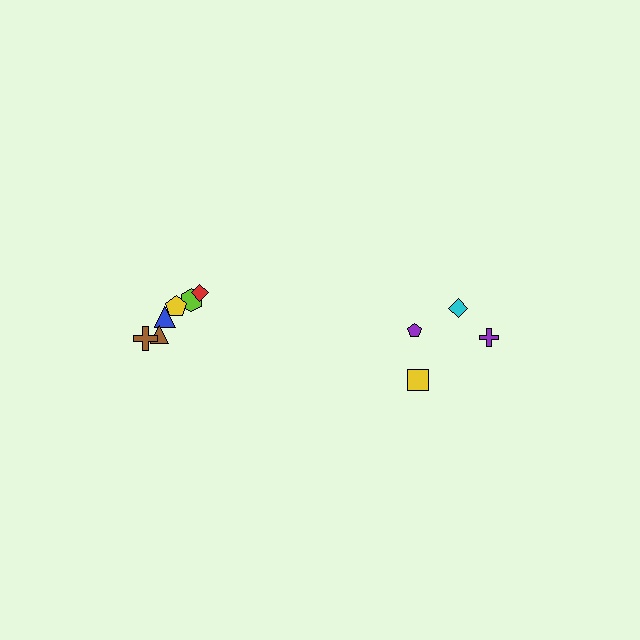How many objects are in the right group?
There are 4 objects.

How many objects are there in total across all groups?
There are 10 objects.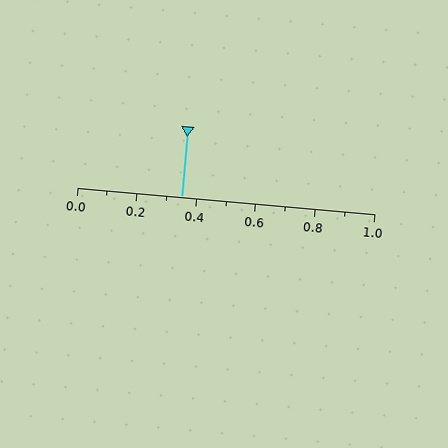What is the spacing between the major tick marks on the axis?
The major ticks are spaced 0.2 apart.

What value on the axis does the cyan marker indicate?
The marker indicates approximately 0.35.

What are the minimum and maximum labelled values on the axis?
The axis runs from 0.0 to 1.0.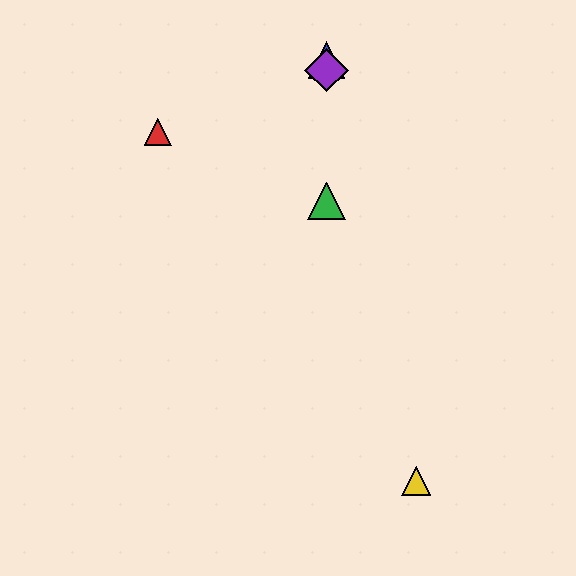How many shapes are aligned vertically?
3 shapes (the blue triangle, the green triangle, the purple diamond) are aligned vertically.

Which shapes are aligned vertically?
The blue triangle, the green triangle, the purple diamond are aligned vertically.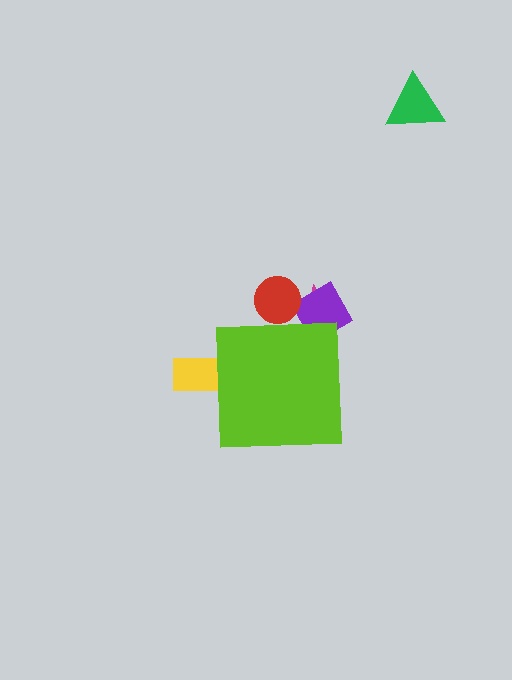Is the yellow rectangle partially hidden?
Yes, the yellow rectangle is partially hidden behind the lime square.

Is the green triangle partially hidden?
No, the green triangle is fully visible.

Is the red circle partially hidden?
Yes, the red circle is partially hidden behind the lime square.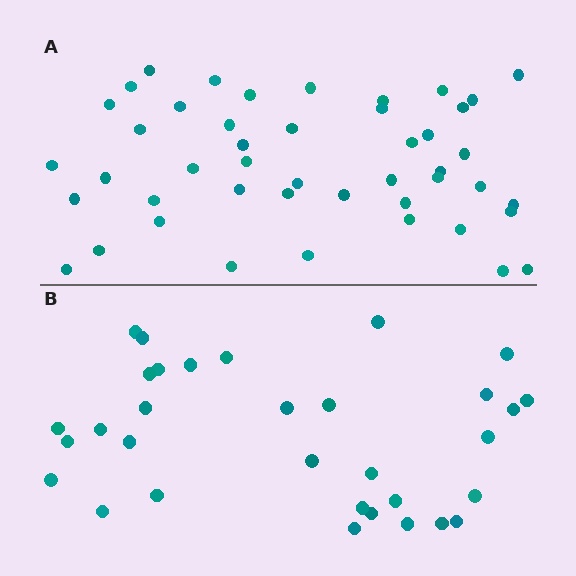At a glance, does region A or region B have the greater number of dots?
Region A (the top region) has more dots.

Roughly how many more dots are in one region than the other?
Region A has approximately 15 more dots than region B.